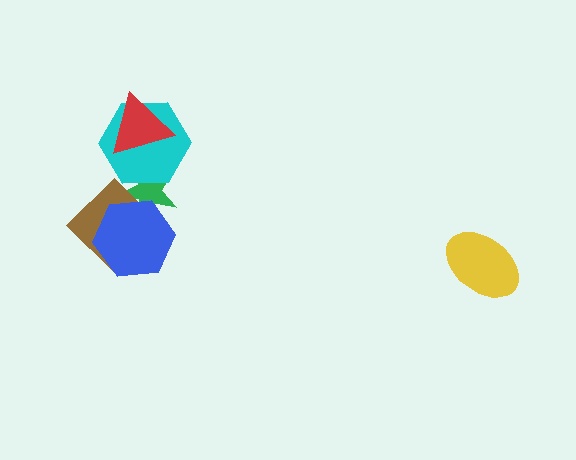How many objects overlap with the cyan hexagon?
2 objects overlap with the cyan hexagon.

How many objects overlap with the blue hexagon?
2 objects overlap with the blue hexagon.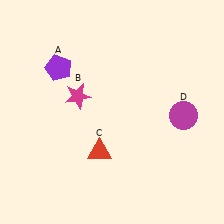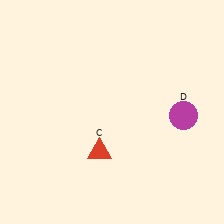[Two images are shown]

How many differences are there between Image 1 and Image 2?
There are 2 differences between the two images.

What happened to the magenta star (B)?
The magenta star (B) was removed in Image 2. It was in the top-left area of Image 1.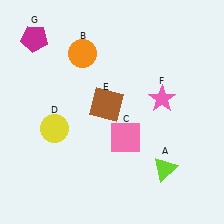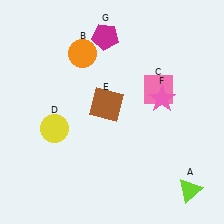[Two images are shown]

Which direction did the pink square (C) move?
The pink square (C) moved up.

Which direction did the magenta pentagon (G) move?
The magenta pentagon (G) moved right.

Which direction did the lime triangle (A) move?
The lime triangle (A) moved right.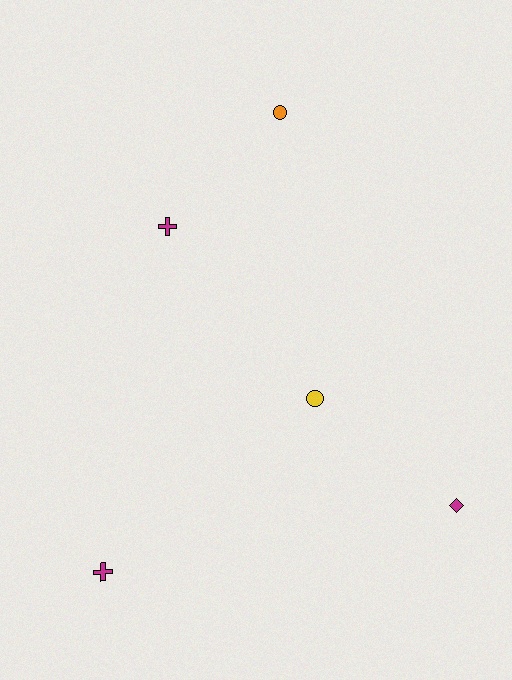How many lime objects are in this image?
There are no lime objects.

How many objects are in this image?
There are 5 objects.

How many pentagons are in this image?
There are no pentagons.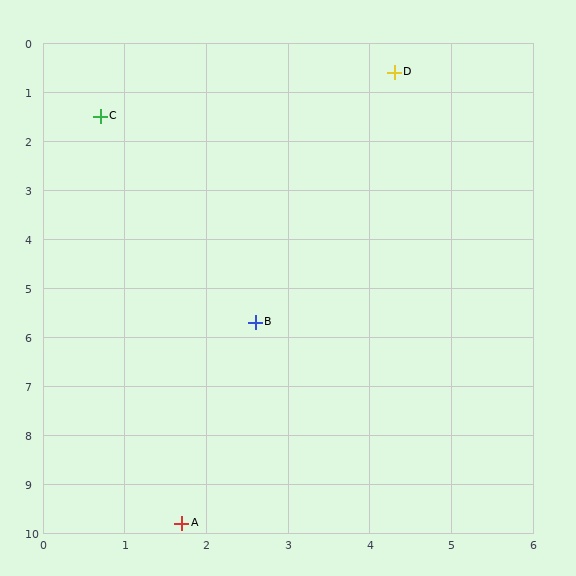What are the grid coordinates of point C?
Point C is at approximately (0.7, 1.5).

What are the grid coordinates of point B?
Point B is at approximately (2.6, 5.7).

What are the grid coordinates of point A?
Point A is at approximately (1.7, 9.8).